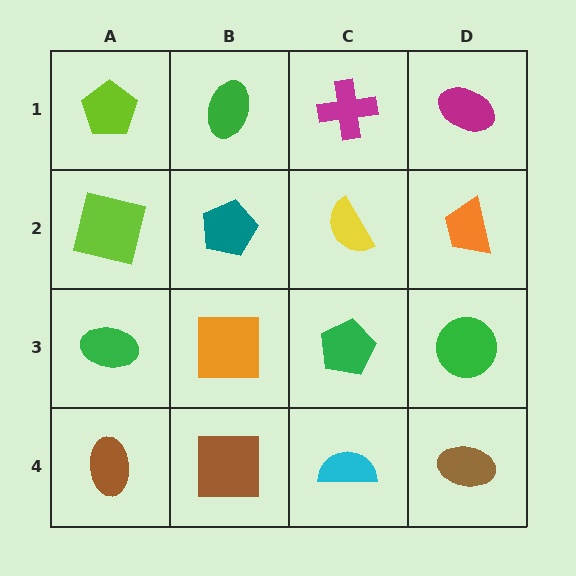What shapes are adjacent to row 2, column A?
A lime pentagon (row 1, column A), a green ellipse (row 3, column A), a teal pentagon (row 2, column B).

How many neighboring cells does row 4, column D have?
2.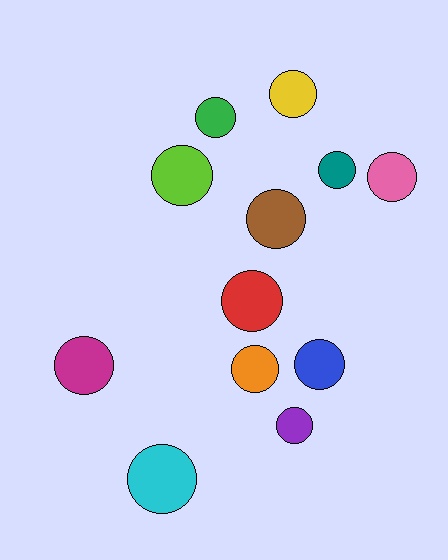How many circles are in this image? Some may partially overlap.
There are 12 circles.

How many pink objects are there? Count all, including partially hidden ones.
There is 1 pink object.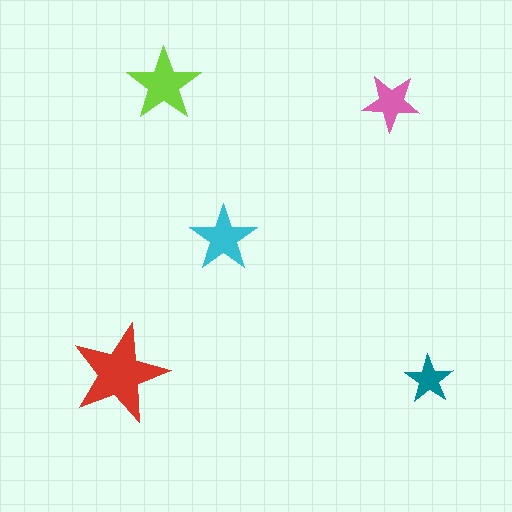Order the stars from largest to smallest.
the red one, the lime one, the cyan one, the pink one, the teal one.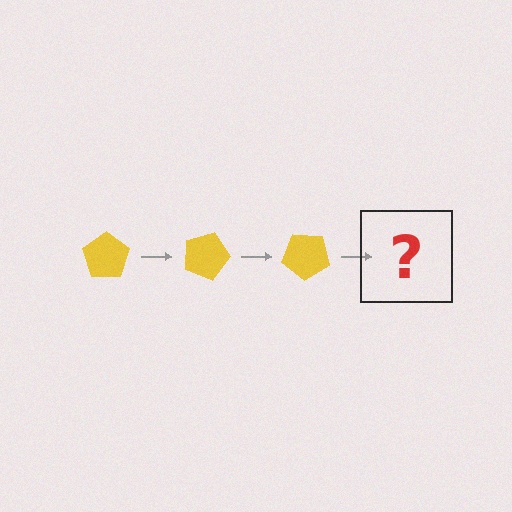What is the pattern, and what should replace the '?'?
The pattern is that the pentagon rotates 20 degrees each step. The '?' should be a yellow pentagon rotated 60 degrees.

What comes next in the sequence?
The next element should be a yellow pentagon rotated 60 degrees.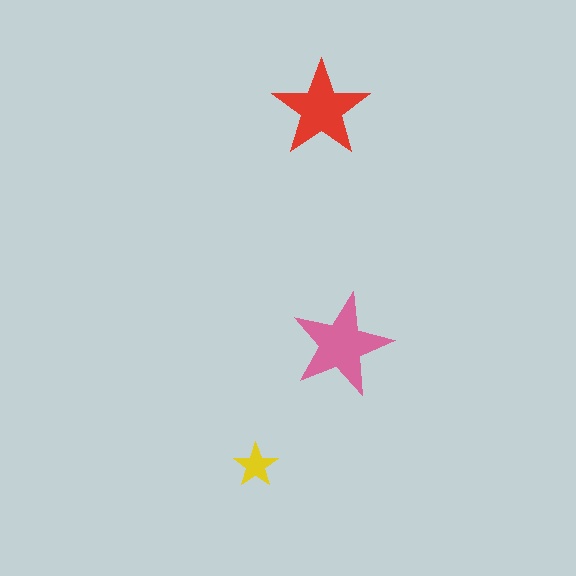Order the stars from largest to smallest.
the pink one, the red one, the yellow one.